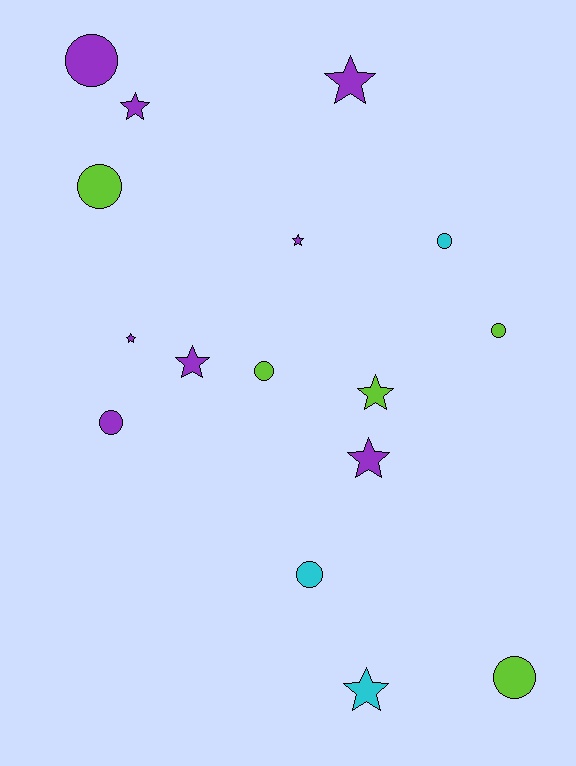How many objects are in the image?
There are 16 objects.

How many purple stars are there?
There are 6 purple stars.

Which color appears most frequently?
Purple, with 8 objects.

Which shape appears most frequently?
Star, with 8 objects.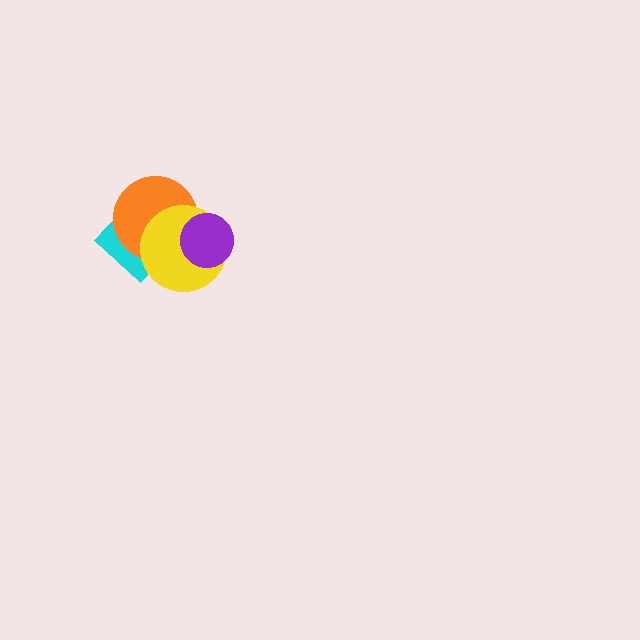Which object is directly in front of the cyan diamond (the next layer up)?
The orange circle is directly in front of the cyan diamond.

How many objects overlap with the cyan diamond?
2 objects overlap with the cyan diamond.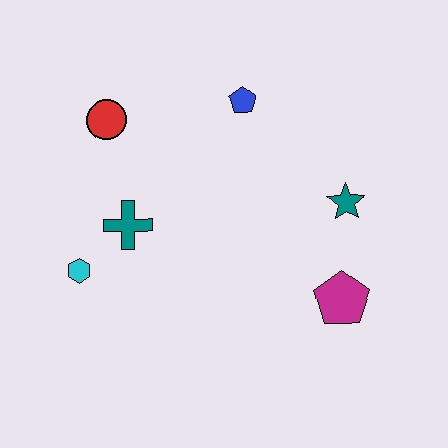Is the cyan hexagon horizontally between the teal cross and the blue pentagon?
No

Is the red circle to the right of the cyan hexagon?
Yes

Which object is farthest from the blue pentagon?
The cyan hexagon is farthest from the blue pentagon.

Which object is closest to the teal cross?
The cyan hexagon is closest to the teal cross.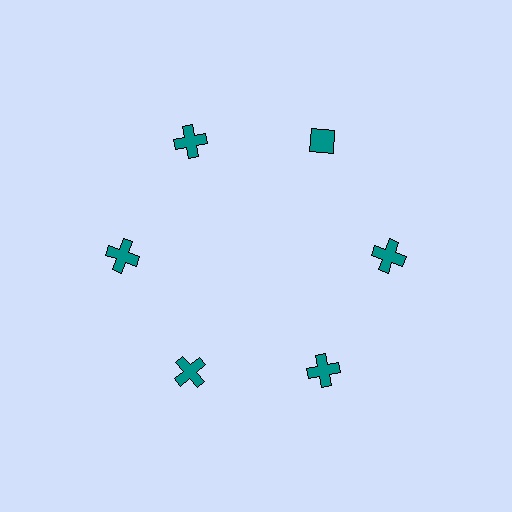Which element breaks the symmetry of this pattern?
The teal diamond at roughly the 1 o'clock position breaks the symmetry. All other shapes are teal crosses.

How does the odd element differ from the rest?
It has a different shape: diamond instead of cross.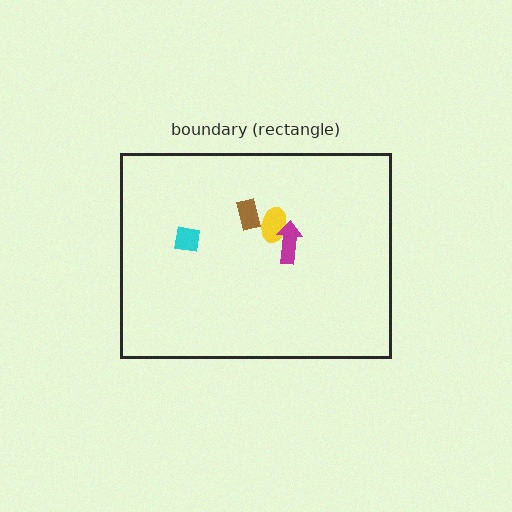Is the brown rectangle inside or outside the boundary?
Inside.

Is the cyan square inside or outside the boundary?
Inside.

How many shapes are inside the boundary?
4 inside, 0 outside.